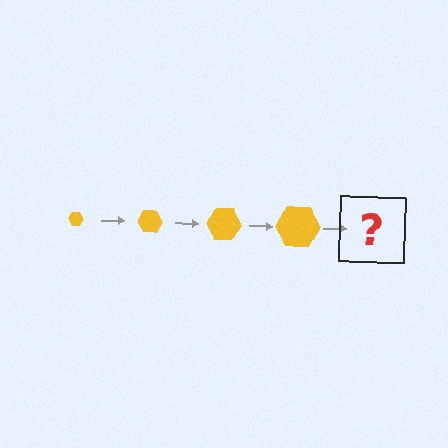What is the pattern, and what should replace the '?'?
The pattern is that the hexagon gets progressively larger each step. The '?' should be a yellow hexagon, larger than the previous one.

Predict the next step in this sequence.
The next step is a yellow hexagon, larger than the previous one.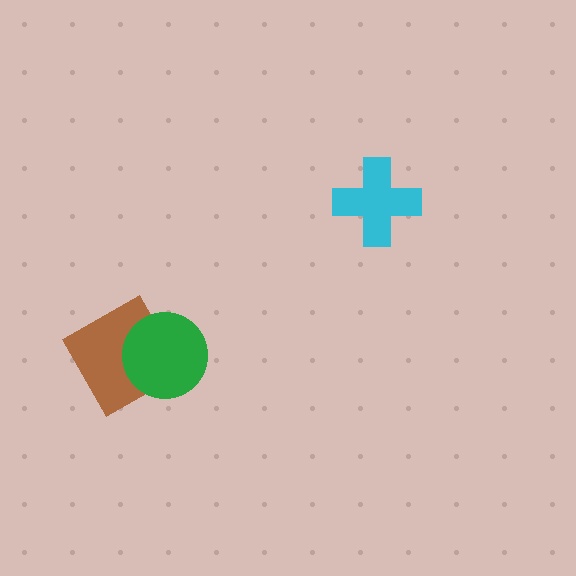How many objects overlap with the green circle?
1 object overlaps with the green circle.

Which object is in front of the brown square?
The green circle is in front of the brown square.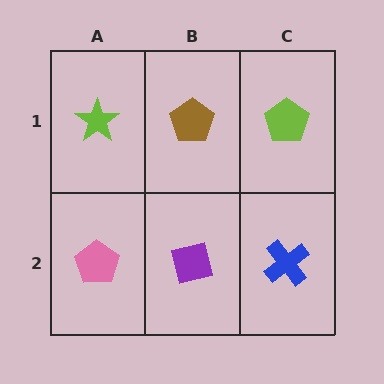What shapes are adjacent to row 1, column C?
A blue cross (row 2, column C), a brown pentagon (row 1, column B).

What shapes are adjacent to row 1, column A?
A pink pentagon (row 2, column A), a brown pentagon (row 1, column B).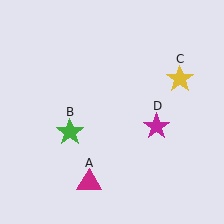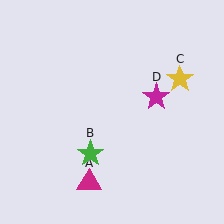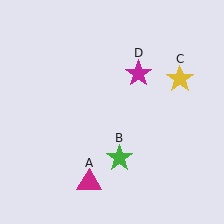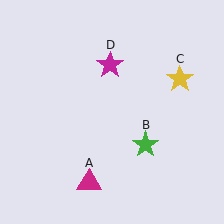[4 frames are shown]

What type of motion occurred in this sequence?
The green star (object B), magenta star (object D) rotated counterclockwise around the center of the scene.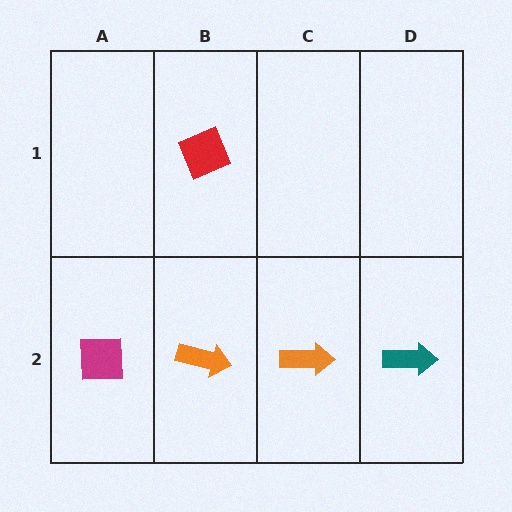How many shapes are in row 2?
4 shapes.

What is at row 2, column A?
A magenta square.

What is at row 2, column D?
A teal arrow.